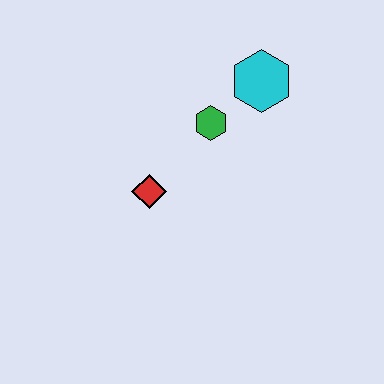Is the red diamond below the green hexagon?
Yes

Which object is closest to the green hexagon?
The cyan hexagon is closest to the green hexagon.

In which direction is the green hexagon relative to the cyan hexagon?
The green hexagon is to the left of the cyan hexagon.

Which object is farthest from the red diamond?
The cyan hexagon is farthest from the red diamond.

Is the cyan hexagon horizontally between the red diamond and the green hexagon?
No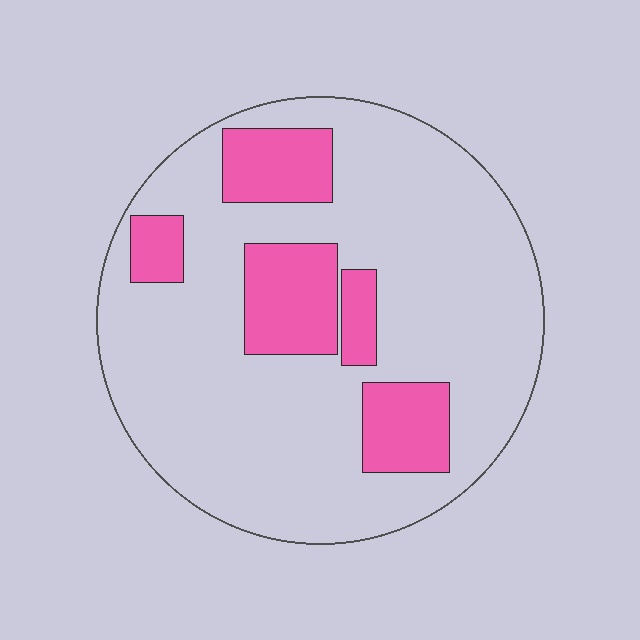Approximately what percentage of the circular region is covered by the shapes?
Approximately 20%.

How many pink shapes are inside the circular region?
5.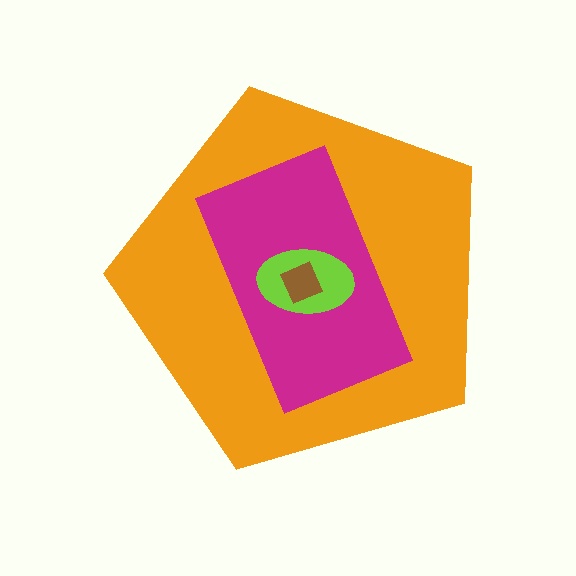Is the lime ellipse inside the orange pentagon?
Yes.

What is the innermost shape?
The brown square.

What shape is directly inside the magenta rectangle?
The lime ellipse.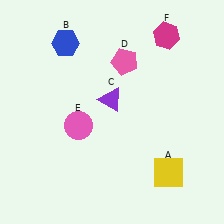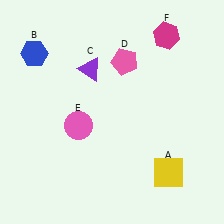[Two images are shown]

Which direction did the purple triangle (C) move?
The purple triangle (C) moved up.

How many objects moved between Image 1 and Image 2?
2 objects moved between the two images.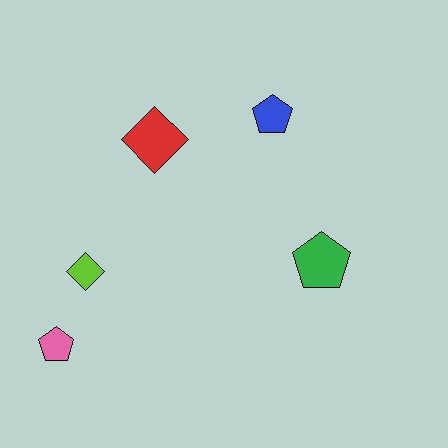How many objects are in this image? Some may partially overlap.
There are 5 objects.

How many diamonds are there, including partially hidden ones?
There are 2 diamonds.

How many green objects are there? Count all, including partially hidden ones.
There is 1 green object.